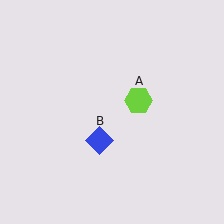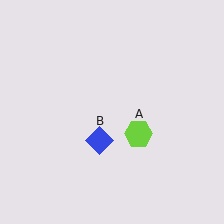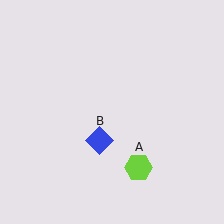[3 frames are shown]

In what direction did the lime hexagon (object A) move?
The lime hexagon (object A) moved down.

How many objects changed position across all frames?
1 object changed position: lime hexagon (object A).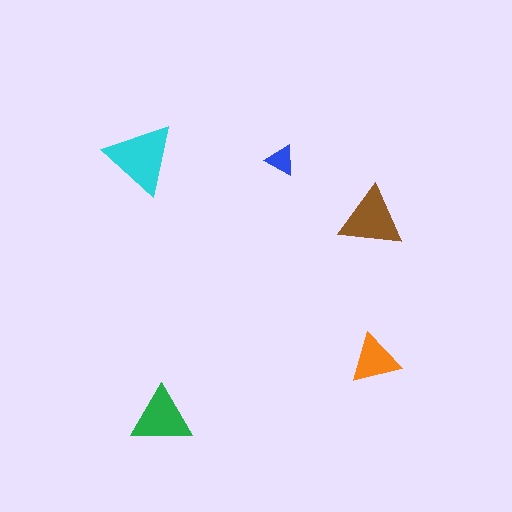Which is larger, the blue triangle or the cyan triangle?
The cyan one.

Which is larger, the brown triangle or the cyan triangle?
The cyan one.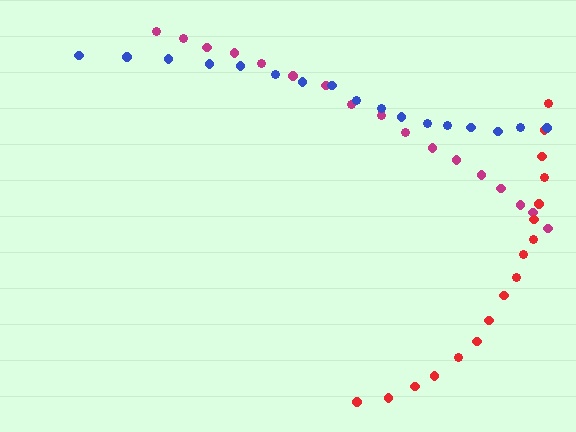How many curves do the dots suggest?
There are 3 distinct paths.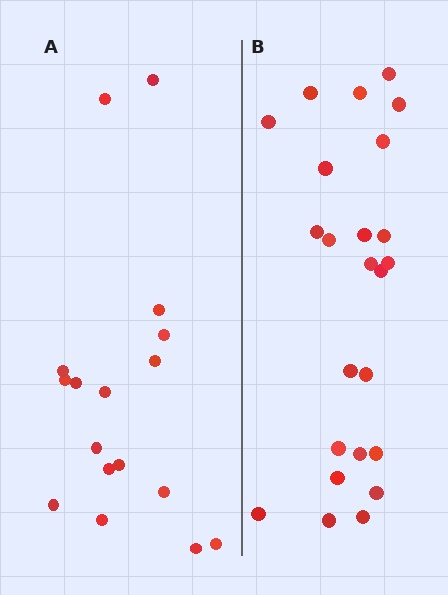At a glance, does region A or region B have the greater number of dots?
Region B (the right region) has more dots.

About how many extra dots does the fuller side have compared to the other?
Region B has roughly 8 or so more dots than region A.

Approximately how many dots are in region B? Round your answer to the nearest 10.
About 20 dots. (The exact count is 24, which rounds to 20.)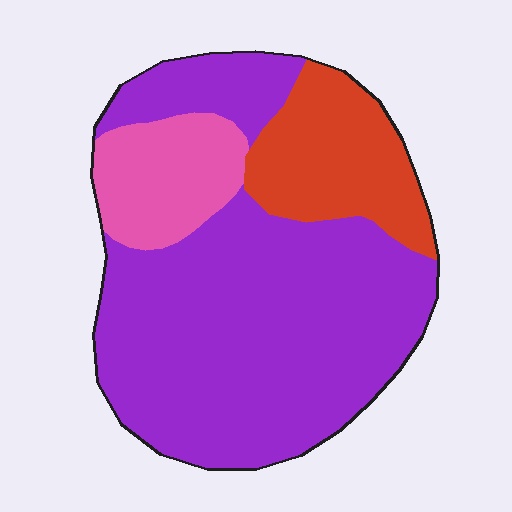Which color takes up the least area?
Pink, at roughly 15%.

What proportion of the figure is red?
Red covers around 20% of the figure.